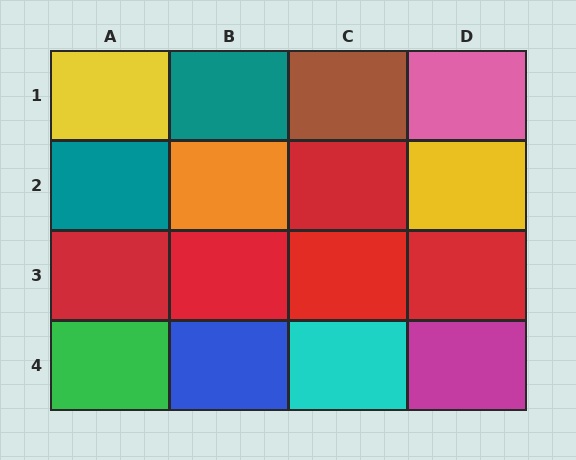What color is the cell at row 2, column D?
Yellow.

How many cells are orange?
1 cell is orange.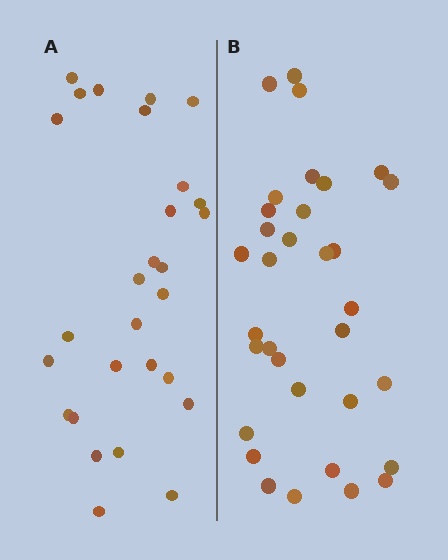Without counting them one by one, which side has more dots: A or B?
Region B (the right region) has more dots.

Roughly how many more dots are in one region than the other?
Region B has about 5 more dots than region A.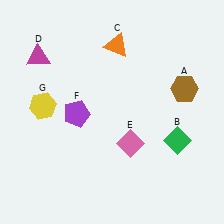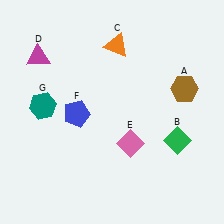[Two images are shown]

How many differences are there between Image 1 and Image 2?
There are 2 differences between the two images.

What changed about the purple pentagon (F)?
In Image 1, F is purple. In Image 2, it changed to blue.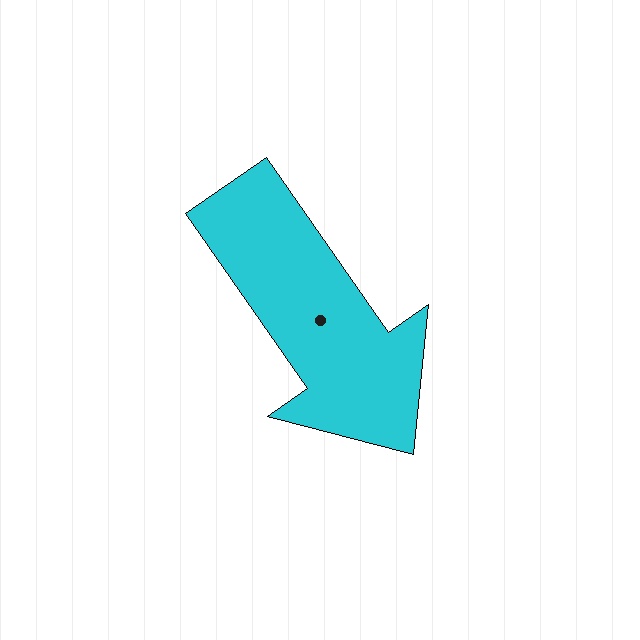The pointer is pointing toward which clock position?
Roughly 5 o'clock.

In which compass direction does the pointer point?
Southeast.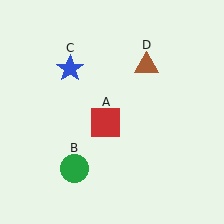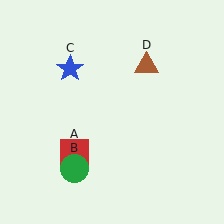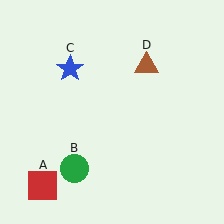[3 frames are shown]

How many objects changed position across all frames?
1 object changed position: red square (object A).